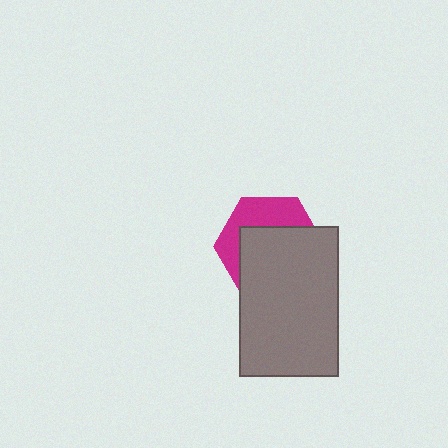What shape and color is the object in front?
The object in front is a gray rectangle.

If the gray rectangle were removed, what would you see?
You would see the complete magenta hexagon.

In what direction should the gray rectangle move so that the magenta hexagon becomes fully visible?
The gray rectangle should move down. That is the shortest direction to clear the overlap and leave the magenta hexagon fully visible.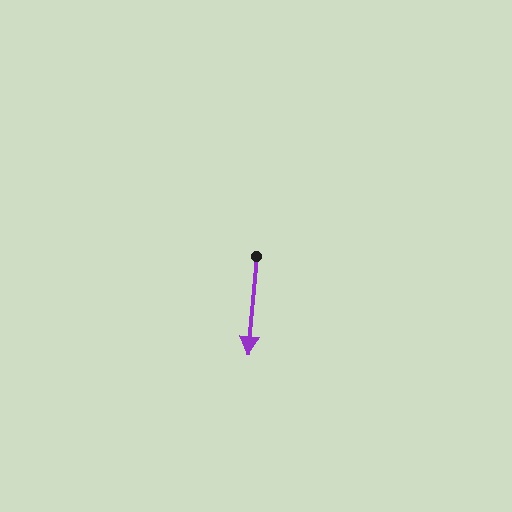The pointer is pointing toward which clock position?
Roughly 6 o'clock.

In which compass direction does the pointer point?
South.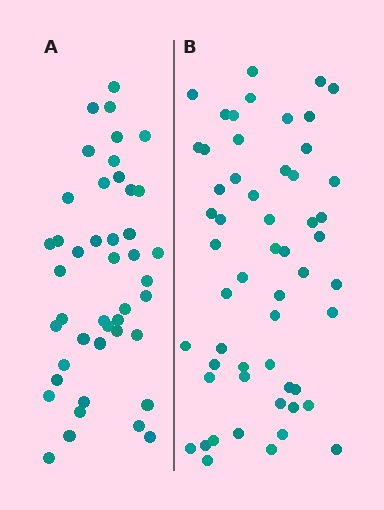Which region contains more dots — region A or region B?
Region B (the right region) has more dots.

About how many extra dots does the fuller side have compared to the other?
Region B has roughly 12 or so more dots than region A.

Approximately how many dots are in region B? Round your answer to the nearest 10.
About 60 dots. (The exact count is 55, which rounds to 60.)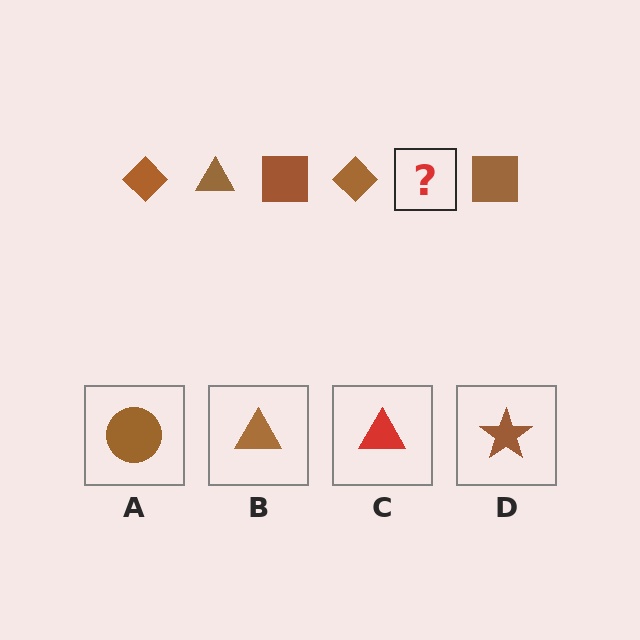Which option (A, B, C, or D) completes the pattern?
B.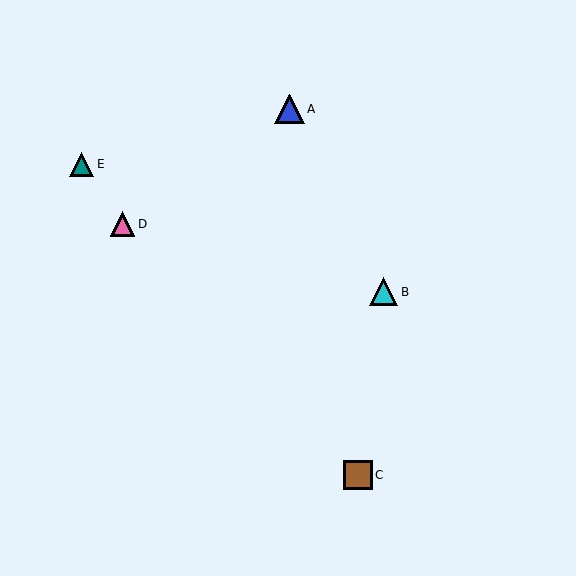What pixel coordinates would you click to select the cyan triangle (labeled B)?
Click at (384, 292) to select the cyan triangle B.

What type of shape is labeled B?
Shape B is a cyan triangle.